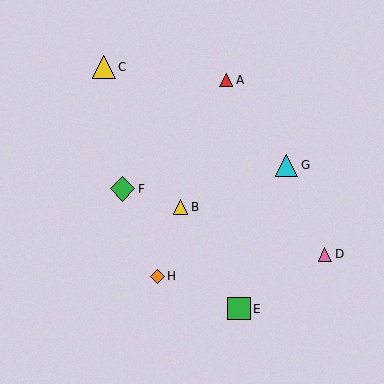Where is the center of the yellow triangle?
The center of the yellow triangle is at (181, 207).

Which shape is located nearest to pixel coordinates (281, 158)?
The cyan triangle (labeled G) at (287, 165) is nearest to that location.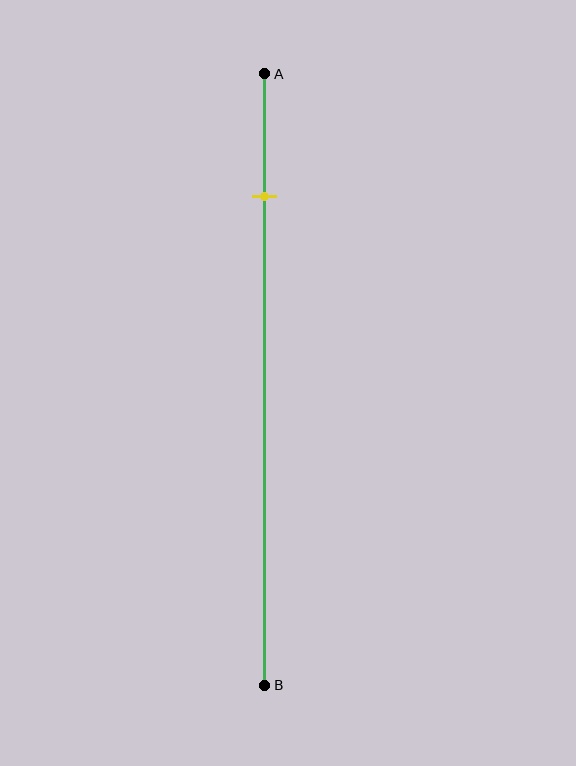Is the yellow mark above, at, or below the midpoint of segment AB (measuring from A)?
The yellow mark is above the midpoint of segment AB.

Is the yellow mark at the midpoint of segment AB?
No, the mark is at about 20% from A, not at the 50% midpoint.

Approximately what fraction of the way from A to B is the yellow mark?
The yellow mark is approximately 20% of the way from A to B.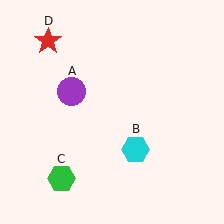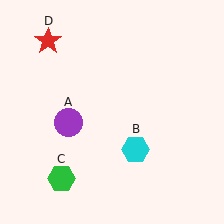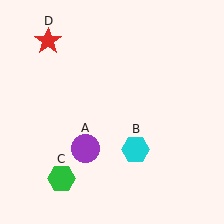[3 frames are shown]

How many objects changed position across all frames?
1 object changed position: purple circle (object A).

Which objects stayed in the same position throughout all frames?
Cyan hexagon (object B) and green hexagon (object C) and red star (object D) remained stationary.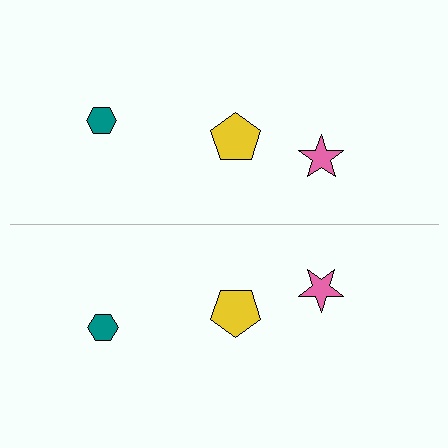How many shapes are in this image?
There are 6 shapes in this image.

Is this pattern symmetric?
Yes, this pattern has bilateral (reflection) symmetry.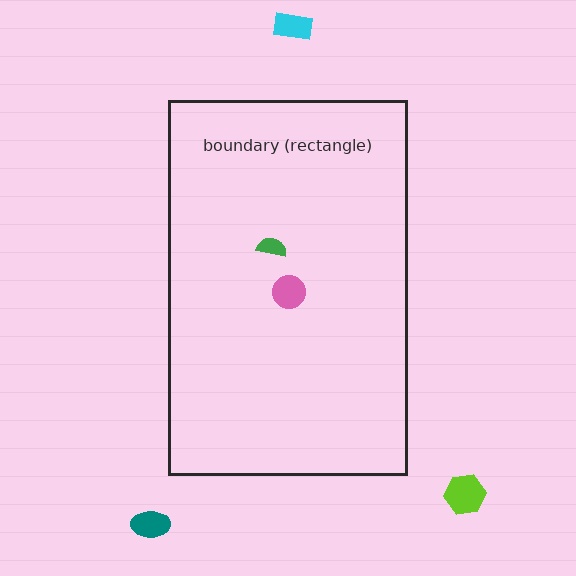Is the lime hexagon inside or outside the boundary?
Outside.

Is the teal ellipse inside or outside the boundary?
Outside.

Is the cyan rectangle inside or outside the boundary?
Outside.